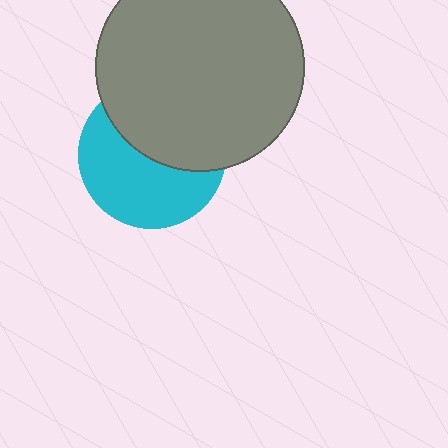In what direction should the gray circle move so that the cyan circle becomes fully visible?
The gray circle should move up. That is the shortest direction to clear the overlap and leave the cyan circle fully visible.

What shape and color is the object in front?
The object in front is a gray circle.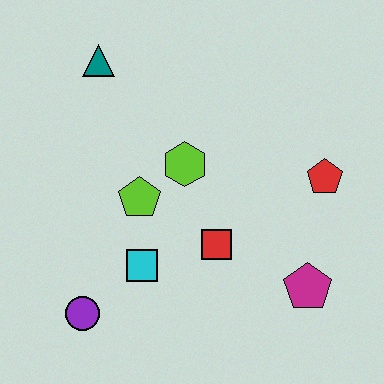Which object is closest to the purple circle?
The cyan square is closest to the purple circle.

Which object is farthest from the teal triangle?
The magenta pentagon is farthest from the teal triangle.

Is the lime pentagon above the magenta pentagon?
Yes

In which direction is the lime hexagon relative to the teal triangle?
The lime hexagon is below the teal triangle.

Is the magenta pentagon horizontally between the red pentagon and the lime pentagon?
Yes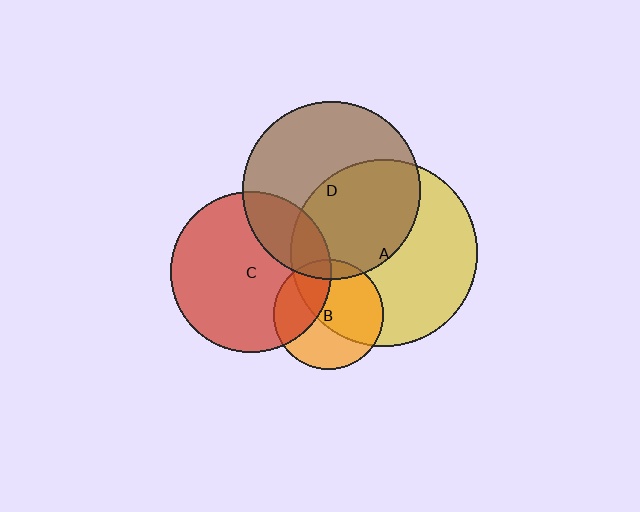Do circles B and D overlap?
Yes.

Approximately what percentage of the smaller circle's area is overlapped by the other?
Approximately 10%.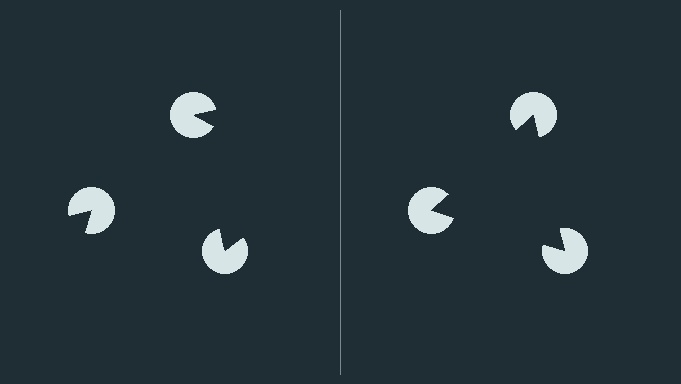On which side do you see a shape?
An illusory triangle appears on the right side. On the left side the wedge cuts are rotated, so no coherent shape forms.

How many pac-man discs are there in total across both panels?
6 — 3 on each side.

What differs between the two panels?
The pac-man discs are positioned identically on both sides; only the wedge orientations differ. On the right they align to a triangle; on the left they are misaligned.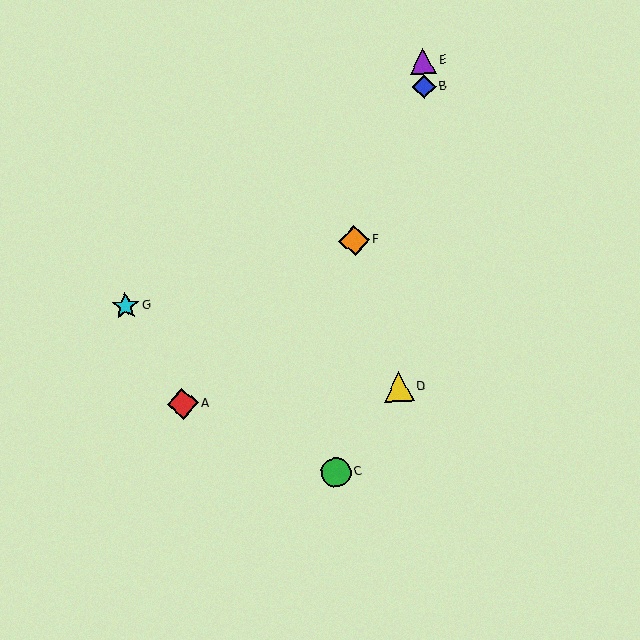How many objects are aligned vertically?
2 objects (B, E) are aligned vertically.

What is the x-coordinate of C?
Object C is at x≈336.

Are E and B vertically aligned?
Yes, both are at x≈423.